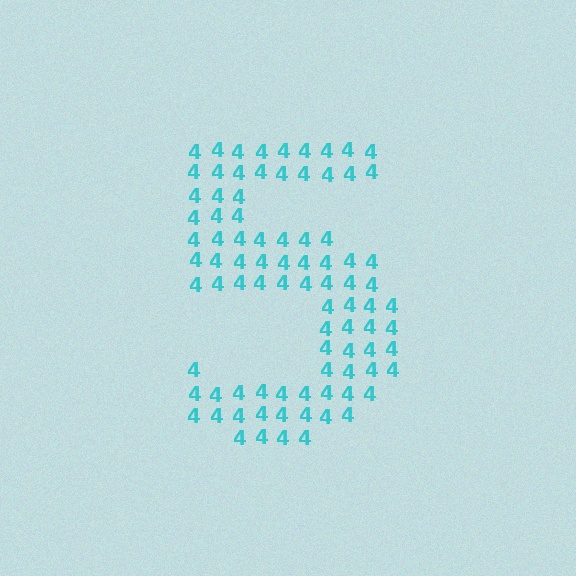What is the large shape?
The large shape is the digit 5.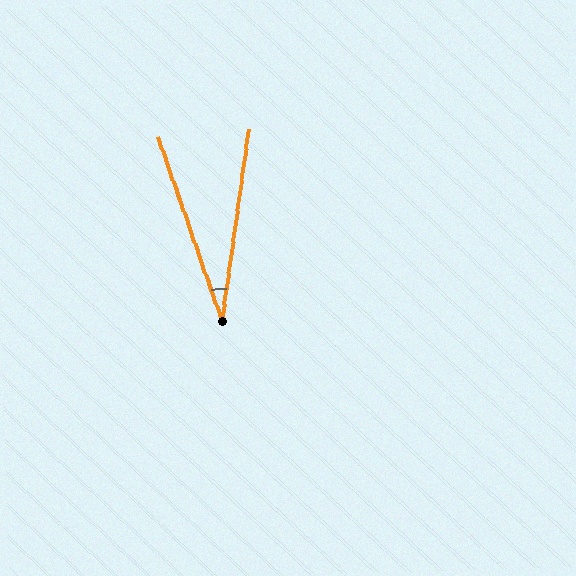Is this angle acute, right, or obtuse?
It is acute.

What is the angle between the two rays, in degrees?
Approximately 27 degrees.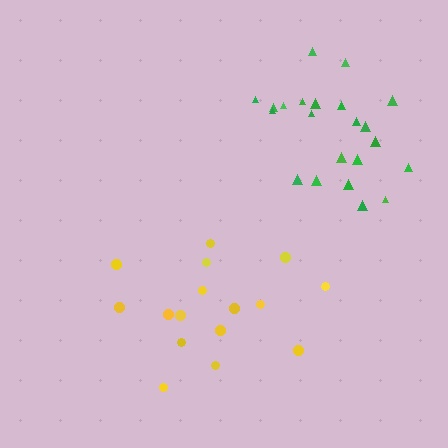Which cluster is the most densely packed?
Green.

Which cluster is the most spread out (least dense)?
Yellow.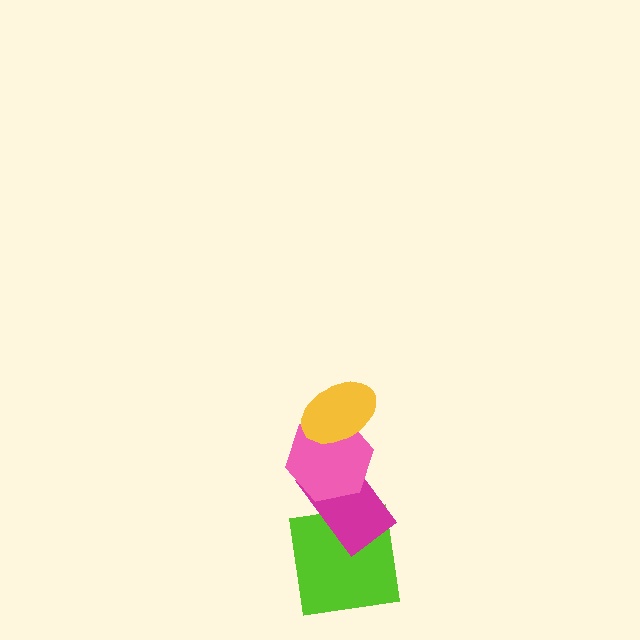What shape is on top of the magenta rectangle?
The pink hexagon is on top of the magenta rectangle.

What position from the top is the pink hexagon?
The pink hexagon is 2nd from the top.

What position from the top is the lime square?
The lime square is 4th from the top.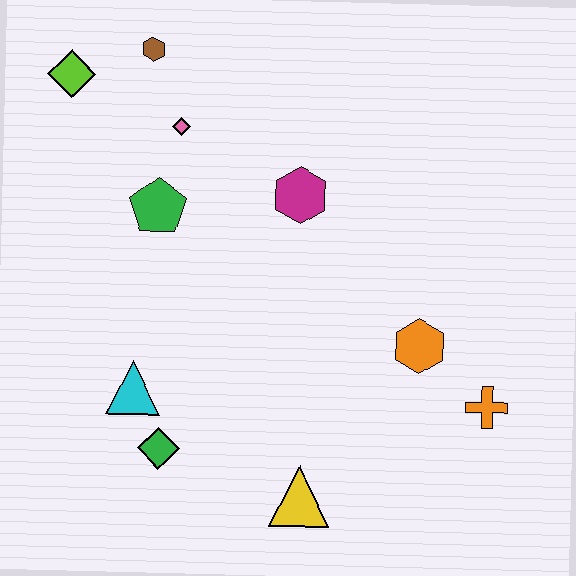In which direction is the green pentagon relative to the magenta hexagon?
The green pentagon is to the left of the magenta hexagon.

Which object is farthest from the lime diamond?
The orange cross is farthest from the lime diamond.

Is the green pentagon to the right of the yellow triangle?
No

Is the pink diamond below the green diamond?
No